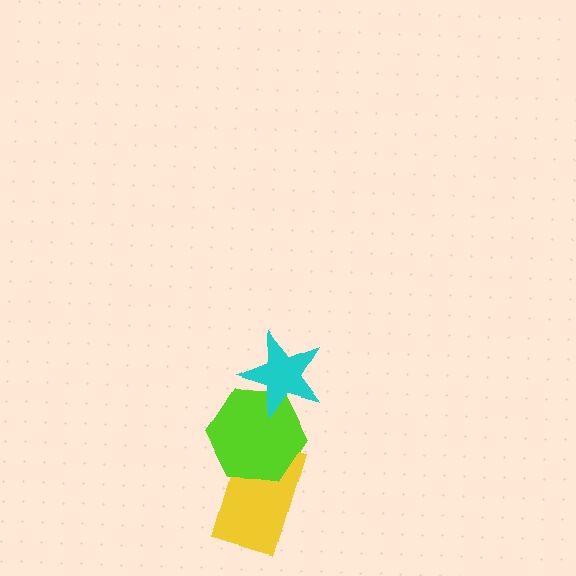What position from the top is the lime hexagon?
The lime hexagon is 2nd from the top.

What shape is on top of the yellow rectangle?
The lime hexagon is on top of the yellow rectangle.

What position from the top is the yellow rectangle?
The yellow rectangle is 3rd from the top.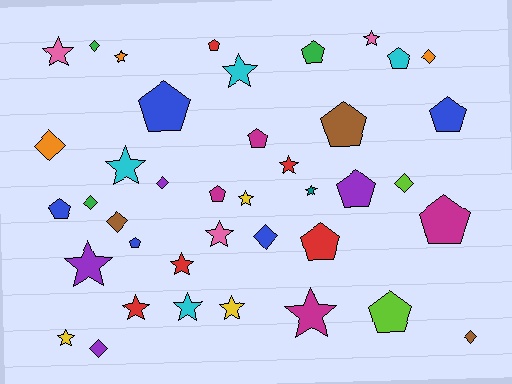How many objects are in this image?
There are 40 objects.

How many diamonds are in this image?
There are 10 diamonds.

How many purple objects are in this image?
There are 4 purple objects.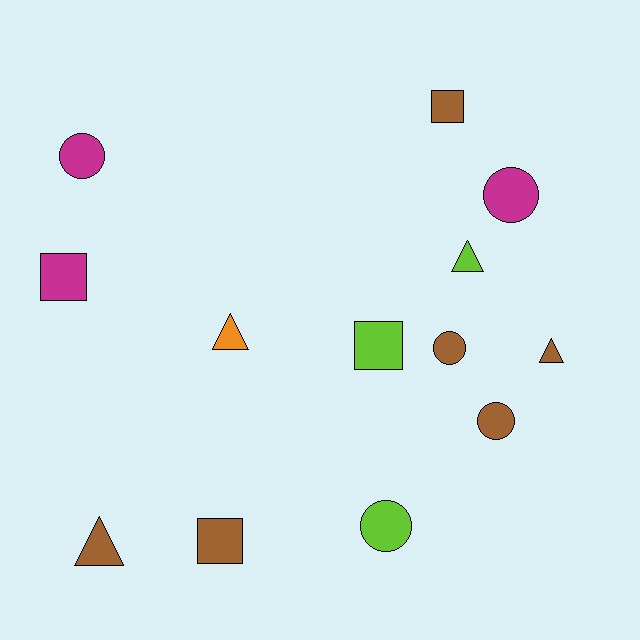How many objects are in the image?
There are 13 objects.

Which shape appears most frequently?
Circle, with 5 objects.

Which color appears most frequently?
Brown, with 6 objects.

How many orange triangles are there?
There is 1 orange triangle.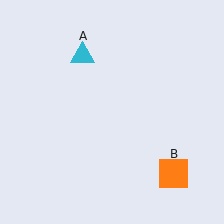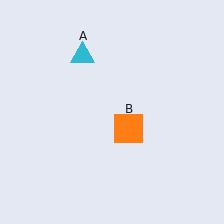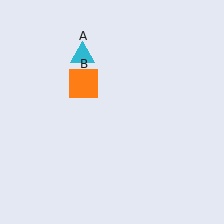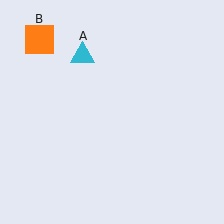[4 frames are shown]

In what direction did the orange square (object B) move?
The orange square (object B) moved up and to the left.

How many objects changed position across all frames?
1 object changed position: orange square (object B).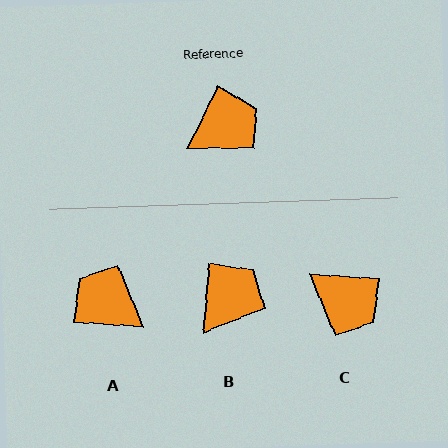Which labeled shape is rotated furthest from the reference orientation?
A, about 113 degrees away.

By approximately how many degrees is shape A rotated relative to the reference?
Approximately 113 degrees counter-clockwise.